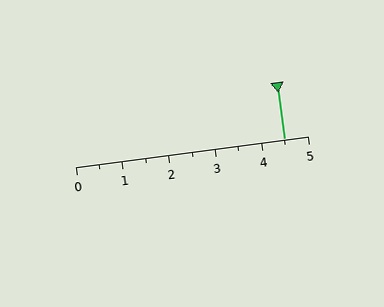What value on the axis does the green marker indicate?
The marker indicates approximately 4.5.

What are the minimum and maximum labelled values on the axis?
The axis runs from 0 to 5.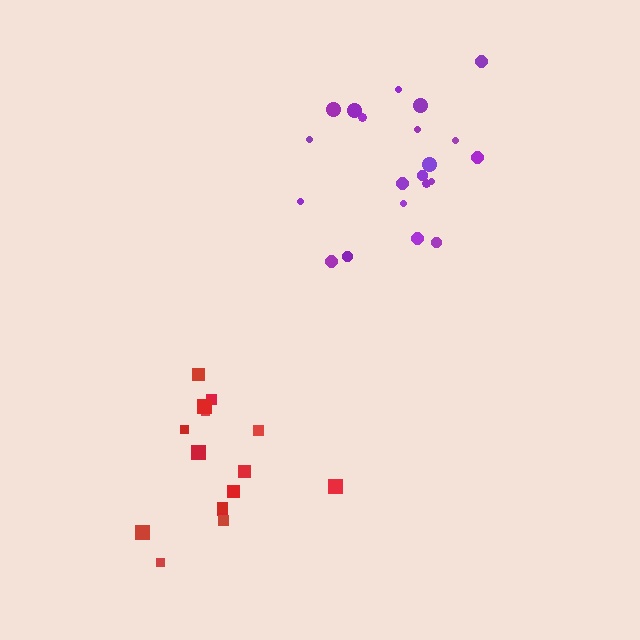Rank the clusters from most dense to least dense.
purple, red.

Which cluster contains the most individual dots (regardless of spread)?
Purple (21).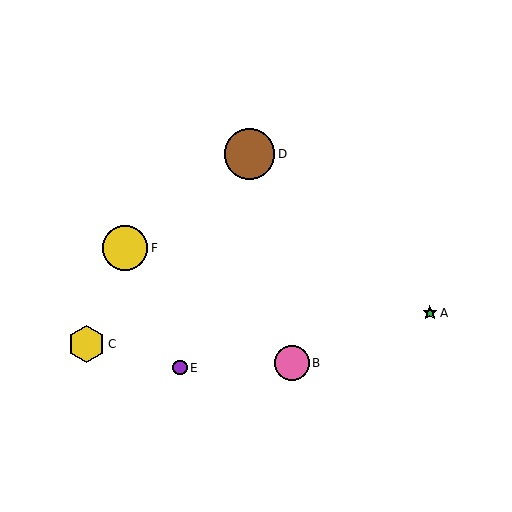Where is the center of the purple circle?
The center of the purple circle is at (180, 368).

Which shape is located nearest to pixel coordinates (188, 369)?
The purple circle (labeled E) at (180, 368) is nearest to that location.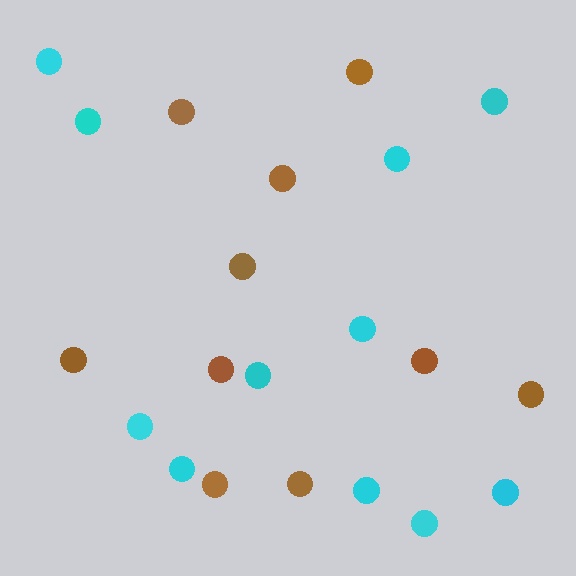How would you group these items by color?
There are 2 groups: one group of cyan circles (11) and one group of brown circles (10).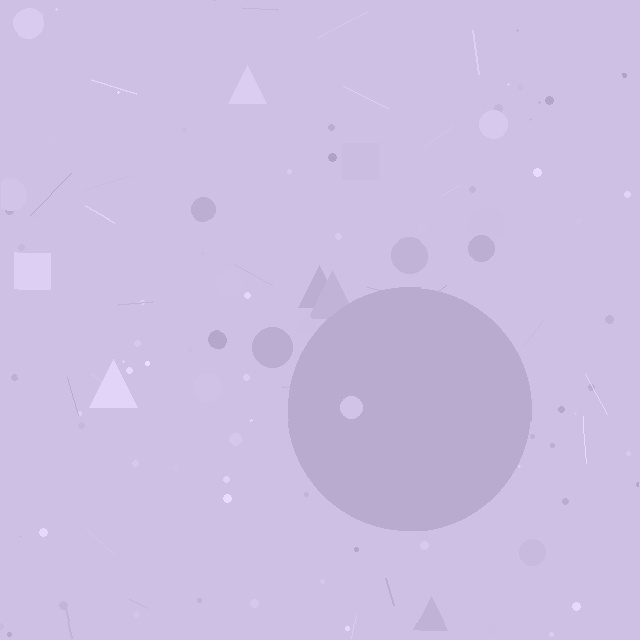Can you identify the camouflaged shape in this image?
The camouflaged shape is a circle.